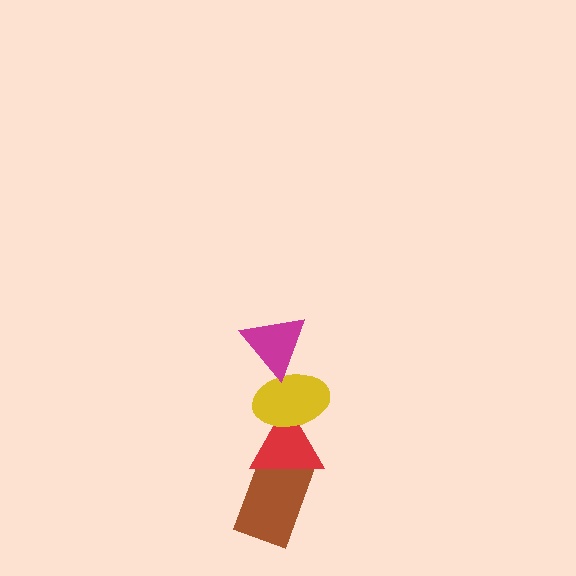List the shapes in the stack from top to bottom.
From top to bottom: the magenta triangle, the yellow ellipse, the red triangle, the brown rectangle.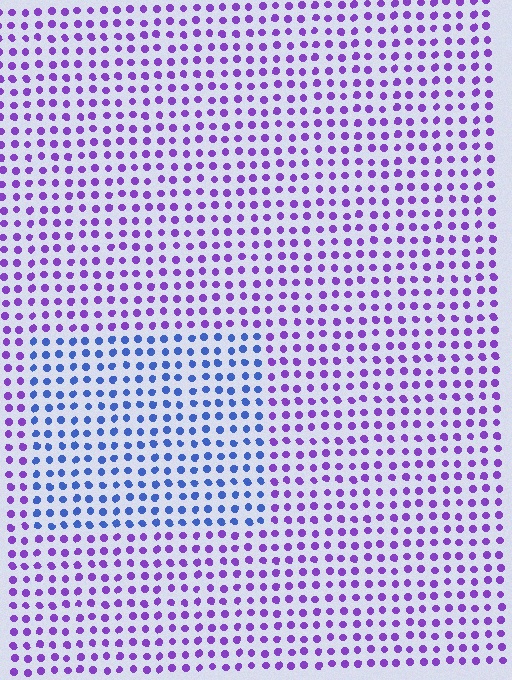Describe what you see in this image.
The image is filled with small purple elements in a uniform arrangement. A rectangle-shaped region is visible where the elements are tinted to a slightly different hue, forming a subtle color boundary.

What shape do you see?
I see a rectangle.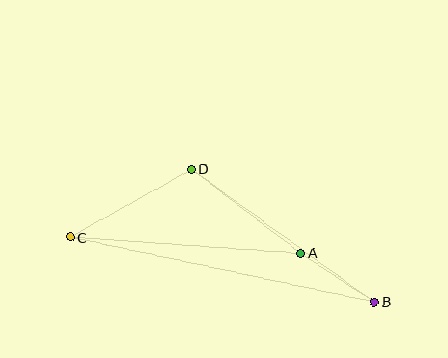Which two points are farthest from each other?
Points B and C are farthest from each other.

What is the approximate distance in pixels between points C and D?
The distance between C and D is approximately 139 pixels.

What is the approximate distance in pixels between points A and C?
The distance between A and C is approximately 231 pixels.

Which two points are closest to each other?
Points A and B are closest to each other.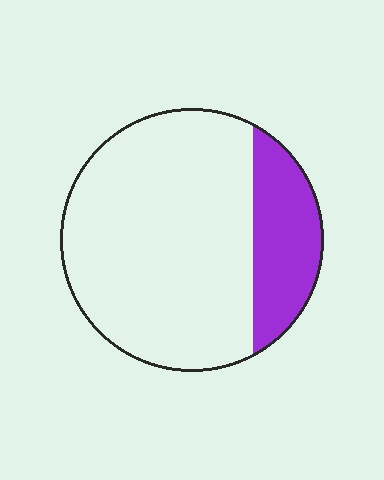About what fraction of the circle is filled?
About one fifth (1/5).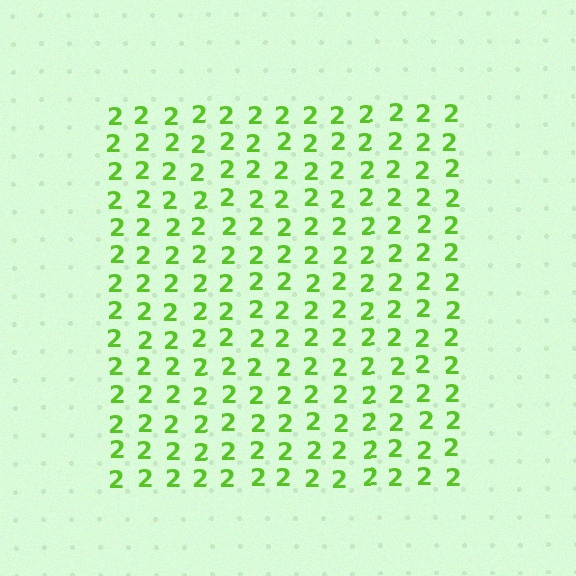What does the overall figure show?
The overall figure shows a square.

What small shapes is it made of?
It is made of small digit 2's.